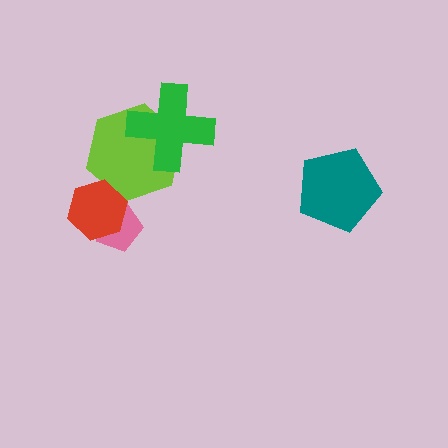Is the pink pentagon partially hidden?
Yes, it is partially covered by another shape.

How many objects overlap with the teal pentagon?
0 objects overlap with the teal pentagon.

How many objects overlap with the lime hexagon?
2 objects overlap with the lime hexagon.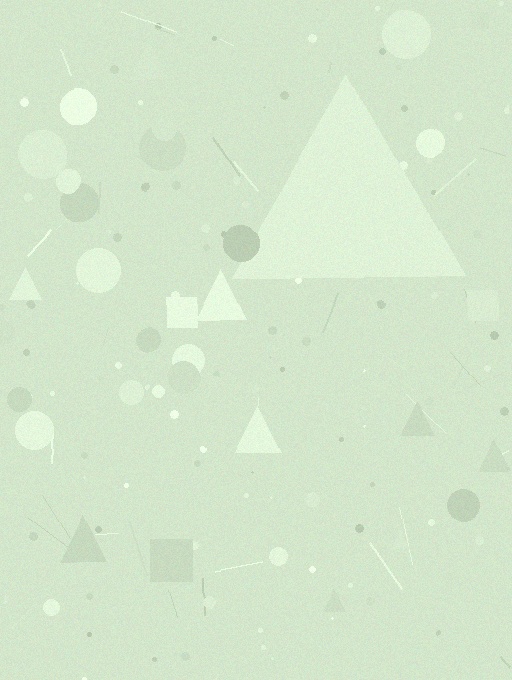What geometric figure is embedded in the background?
A triangle is embedded in the background.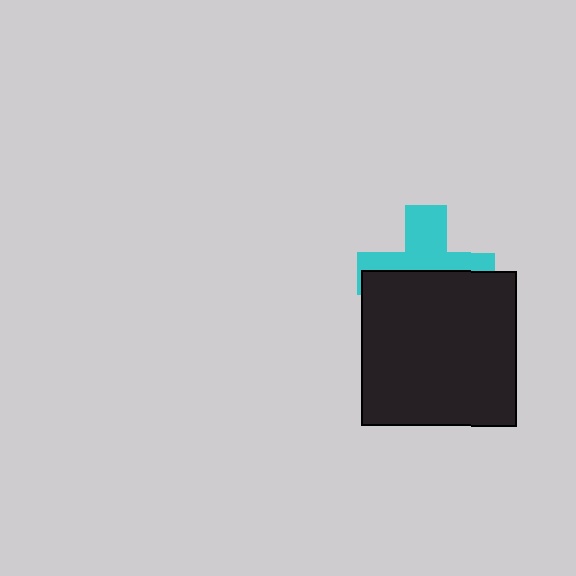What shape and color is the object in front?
The object in front is a black square.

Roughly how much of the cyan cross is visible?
About half of it is visible (roughly 45%).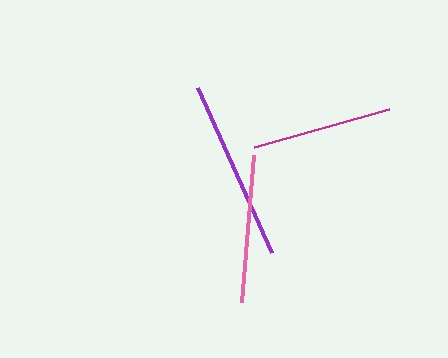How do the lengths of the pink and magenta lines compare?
The pink and magenta lines are approximately the same length.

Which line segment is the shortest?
The magenta line is the shortest at approximately 140 pixels.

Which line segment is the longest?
The purple line is the longest at approximately 181 pixels.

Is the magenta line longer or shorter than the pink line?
The pink line is longer than the magenta line.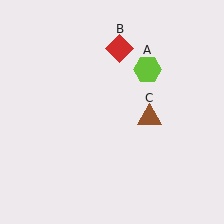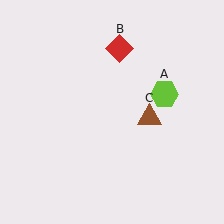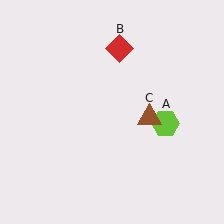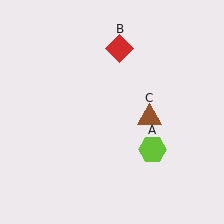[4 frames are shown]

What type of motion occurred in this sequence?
The lime hexagon (object A) rotated clockwise around the center of the scene.